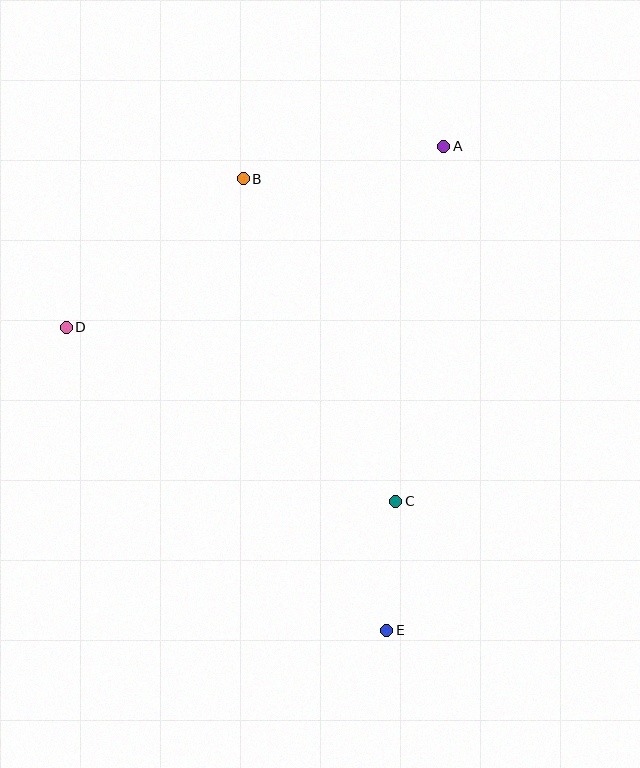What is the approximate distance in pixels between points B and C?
The distance between B and C is approximately 357 pixels.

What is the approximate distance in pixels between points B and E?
The distance between B and E is approximately 474 pixels.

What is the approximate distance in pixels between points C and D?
The distance between C and D is approximately 373 pixels.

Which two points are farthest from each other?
Points A and E are farthest from each other.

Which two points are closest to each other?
Points C and E are closest to each other.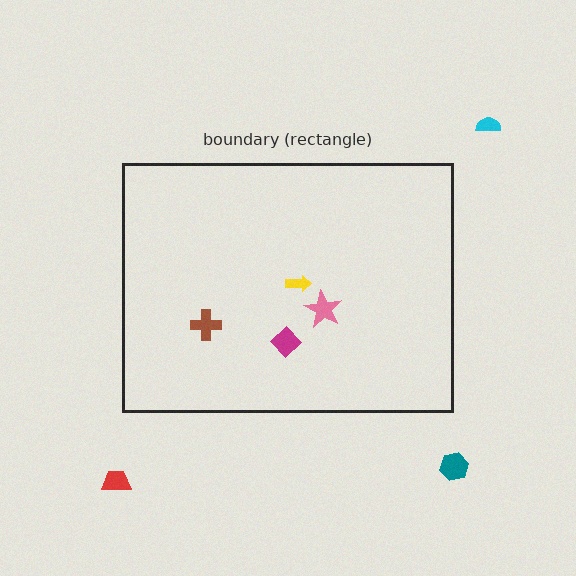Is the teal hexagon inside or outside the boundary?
Outside.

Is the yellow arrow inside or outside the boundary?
Inside.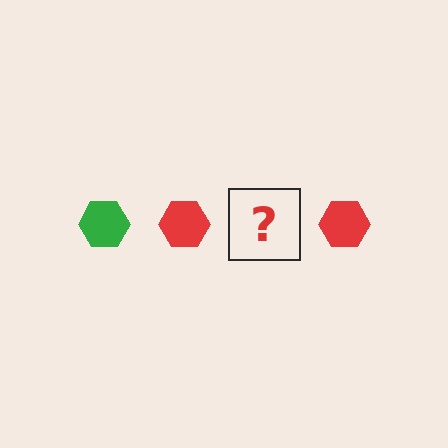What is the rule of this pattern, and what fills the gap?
The rule is that the pattern cycles through green, red hexagons. The gap should be filled with a green hexagon.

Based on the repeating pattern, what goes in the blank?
The blank should be a green hexagon.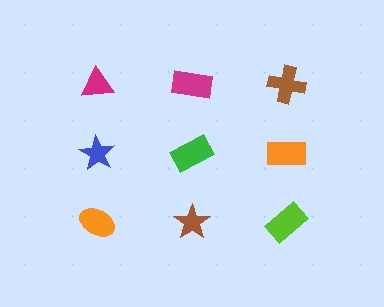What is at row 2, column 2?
A green rectangle.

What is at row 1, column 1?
A magenta triangle.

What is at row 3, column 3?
A lime rectangle.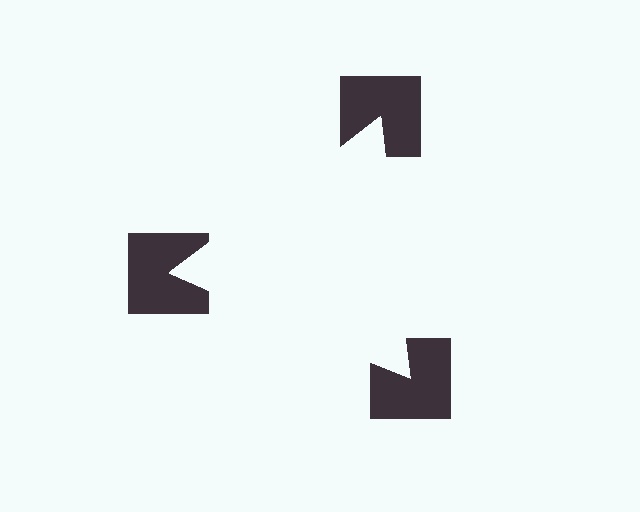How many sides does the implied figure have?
3 sides.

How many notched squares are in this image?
There are 3 — one at each vertex of the illusory triangle.